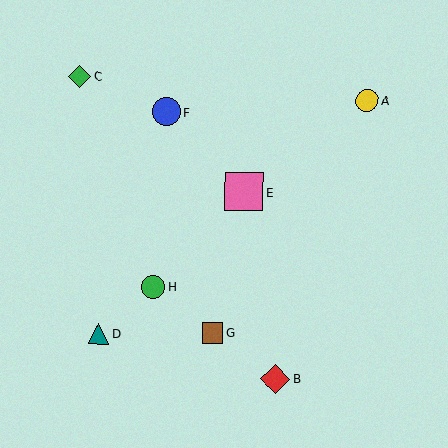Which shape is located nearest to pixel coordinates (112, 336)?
The teal triangle (labeled D) at (98, 334) is nearest to that location.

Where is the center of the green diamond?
The center of the green diamond is at (80, 76).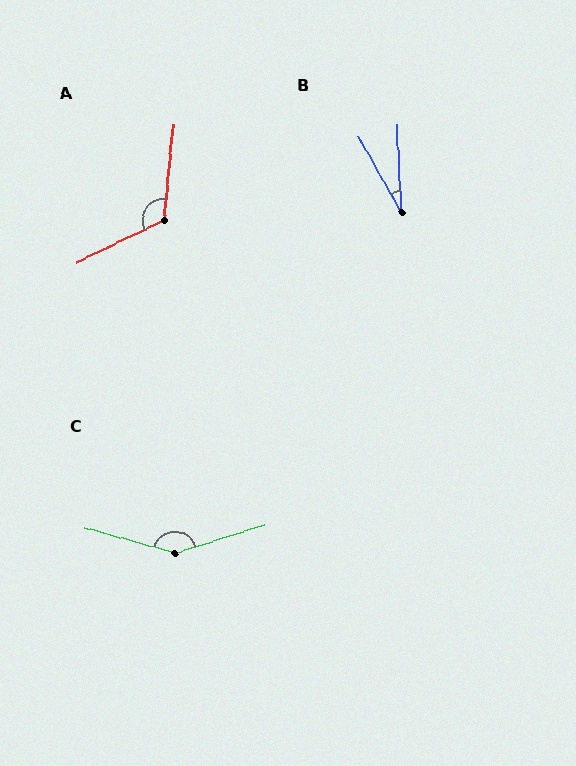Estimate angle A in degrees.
Approximately 121 degrees.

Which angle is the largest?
C, at approximately 147 degrees.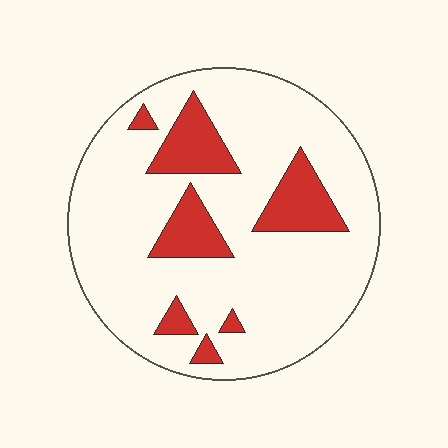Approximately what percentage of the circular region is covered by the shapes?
Approximately 20%.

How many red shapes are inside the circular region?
7.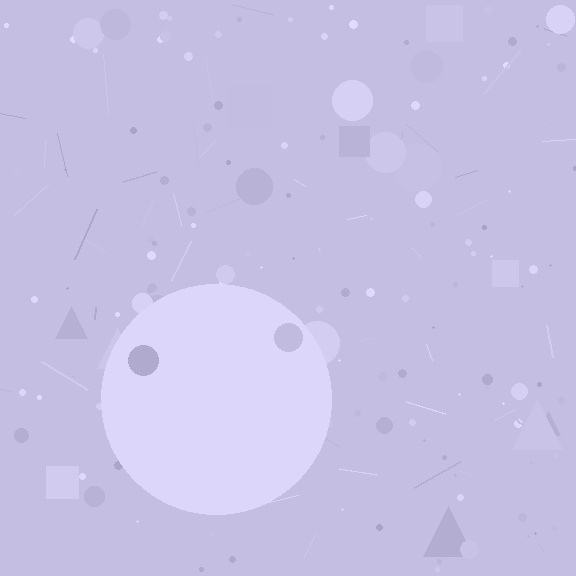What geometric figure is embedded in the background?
A circle is embedded in the background.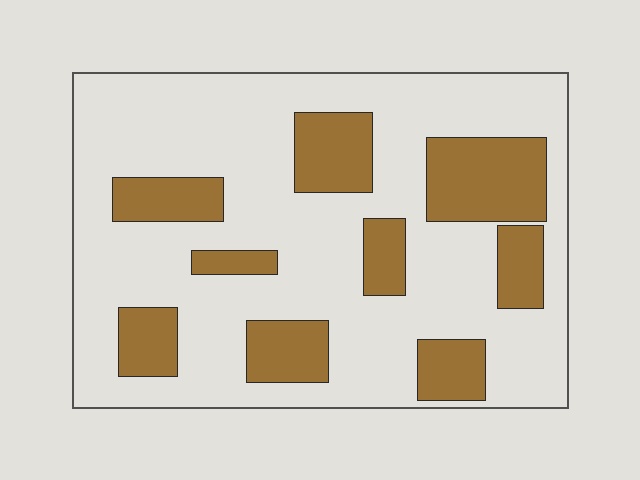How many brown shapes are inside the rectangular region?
9.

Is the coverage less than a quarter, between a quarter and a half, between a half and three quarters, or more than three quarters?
Between a quarter and a half.